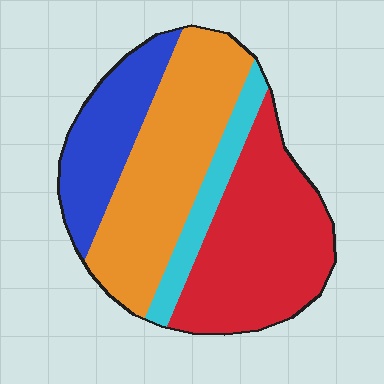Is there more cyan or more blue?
Blue.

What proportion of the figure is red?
Red takes up about three eighths (3/8) of the figure.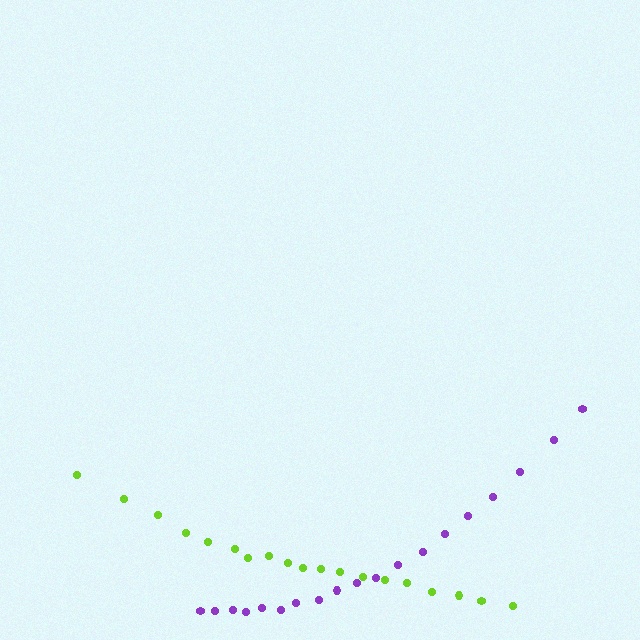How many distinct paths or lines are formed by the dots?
There are 2 distinct paths.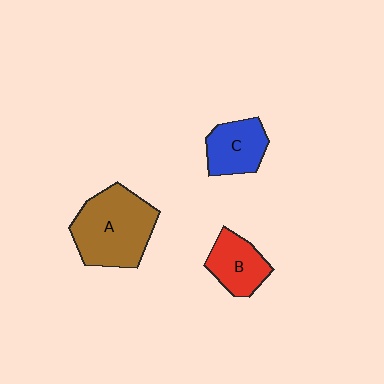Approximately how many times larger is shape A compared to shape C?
Approximately 1.8 times.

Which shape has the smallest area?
Shape B (red).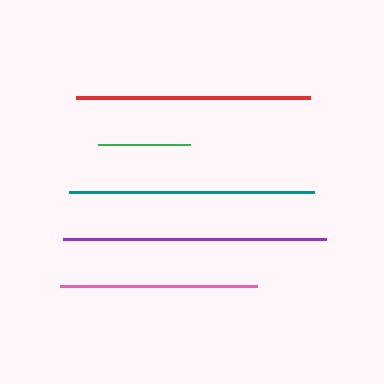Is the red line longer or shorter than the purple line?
The purple line is longer than the red line.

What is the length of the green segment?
The green segment is approximately 92 pixels long.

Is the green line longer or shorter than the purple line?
The purple line is longer than the green line.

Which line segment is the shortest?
The green line is the shortest at approximately 92 pixels.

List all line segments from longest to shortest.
From longest to shortest: purple, teal, red, pink, green.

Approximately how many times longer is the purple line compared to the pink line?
The purple line is approximately 1.3 times the length of the pink line.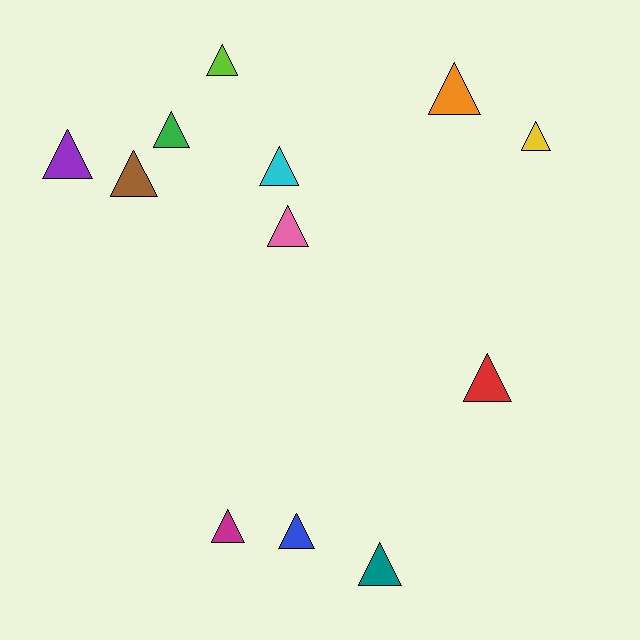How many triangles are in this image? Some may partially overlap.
There are 12 triangles.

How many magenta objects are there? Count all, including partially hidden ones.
There is 1 magenta object.